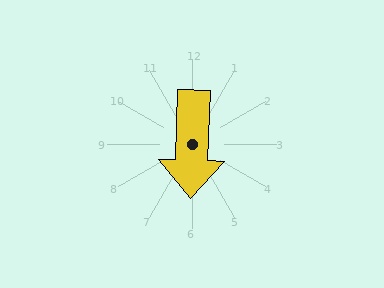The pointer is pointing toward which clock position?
Roughly 6 o'clock.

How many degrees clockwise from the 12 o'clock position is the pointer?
Approximately 182 degrees.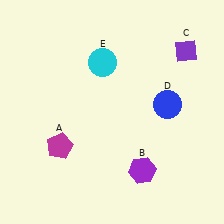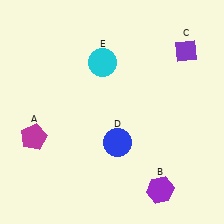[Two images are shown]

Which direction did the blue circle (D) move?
The blue circle (D) moved left.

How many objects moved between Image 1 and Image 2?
3 objects moved between the two images.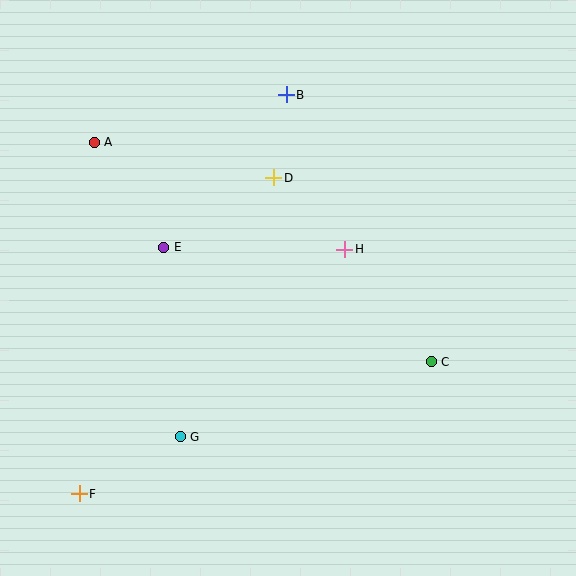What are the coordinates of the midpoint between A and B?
The midpoint between A and B is at (190, 118).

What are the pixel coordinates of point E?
Point E is at (164, 247).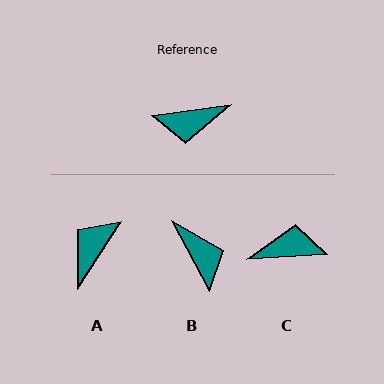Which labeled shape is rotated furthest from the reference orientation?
C, about 175 degrees away.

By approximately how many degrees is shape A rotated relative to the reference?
Approximately 131 degrees clockwise.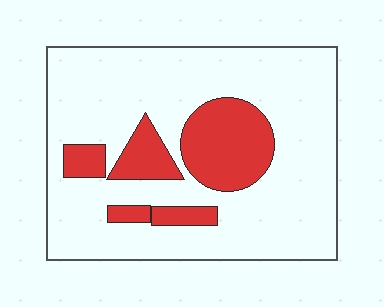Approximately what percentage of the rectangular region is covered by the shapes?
Approximately 20%.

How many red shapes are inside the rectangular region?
5.